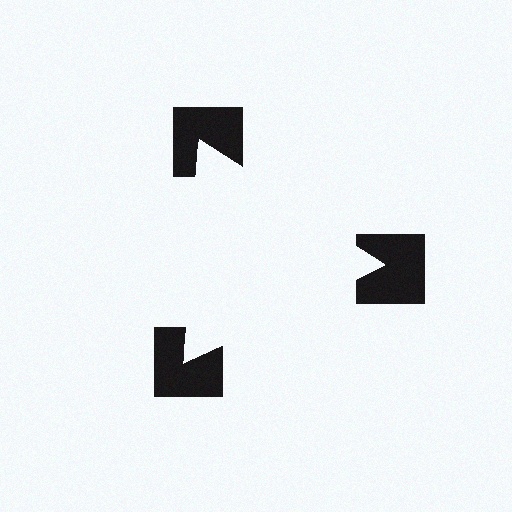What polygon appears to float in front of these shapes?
An illusory triangle — its edges are inferred from the aligned wedge cuts in the notched squares, not physically drawn.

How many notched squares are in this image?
There are 3 — one at each vertex of the illusory triangle.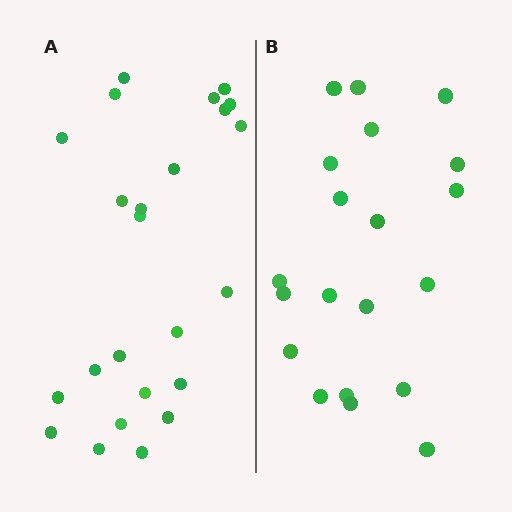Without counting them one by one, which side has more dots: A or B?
Region A (the left region) has more dots.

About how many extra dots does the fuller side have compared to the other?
Region A has about 4 more dots than region B.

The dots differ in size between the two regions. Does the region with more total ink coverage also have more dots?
No. Region B has more total ink coverage because its dots are larger, but region A actually contains more individual dots. Total area can be misleading — the number of items is what matters here.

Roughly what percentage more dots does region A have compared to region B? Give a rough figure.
About 20% more.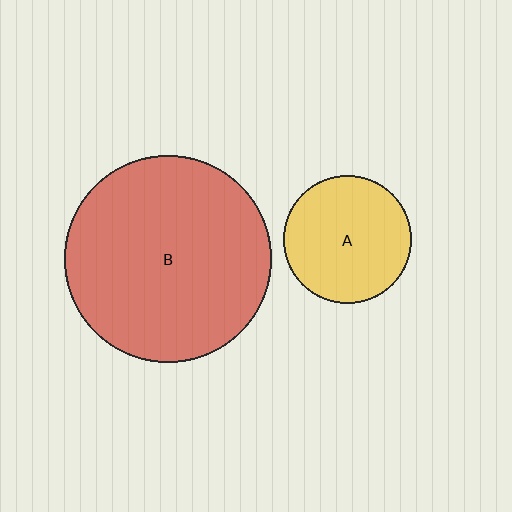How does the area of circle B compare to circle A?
Approximately 2.6 times.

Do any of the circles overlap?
No, none of the circles overlap.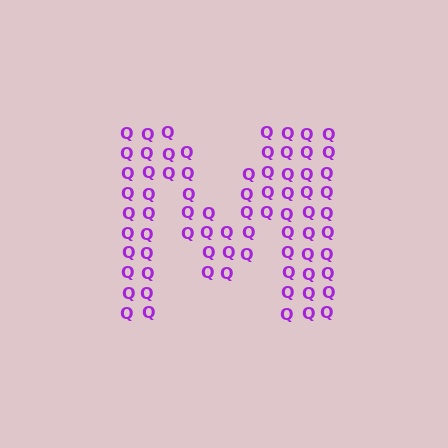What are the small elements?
The small elements are letter Q's.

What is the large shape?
The large shape is the letter M.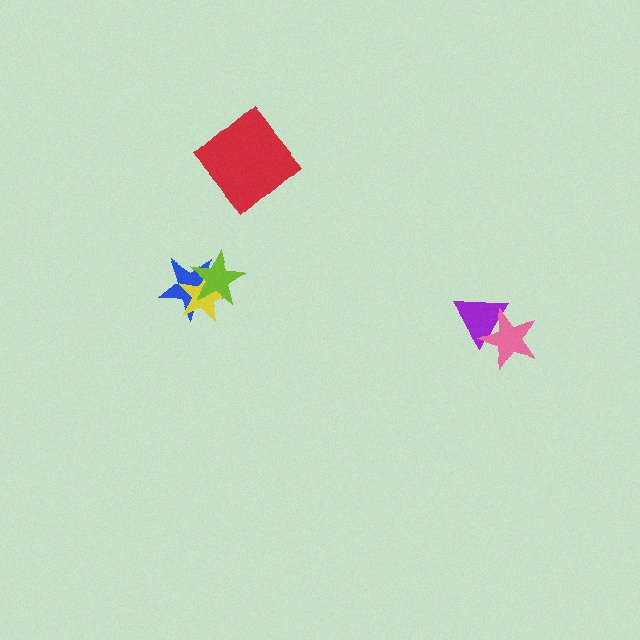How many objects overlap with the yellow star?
2 objects overlap with the yellow star.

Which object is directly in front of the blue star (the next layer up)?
The yellow star is directly in front of the blue star.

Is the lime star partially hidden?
No, no other shape covers it.